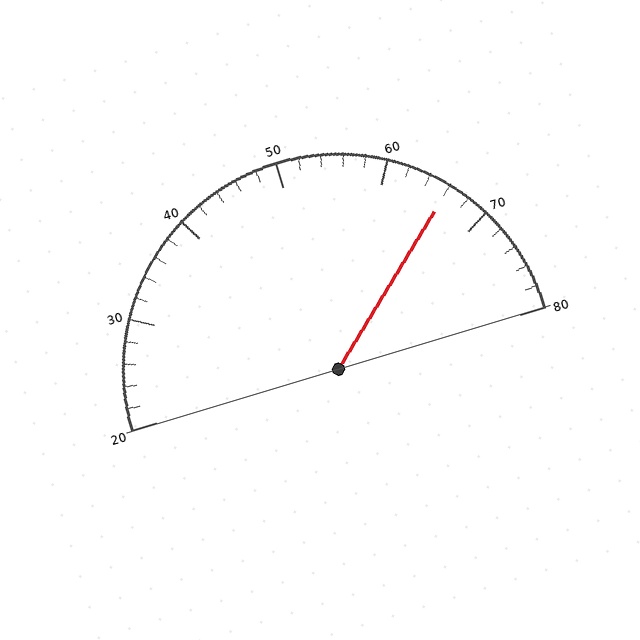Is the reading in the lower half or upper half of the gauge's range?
The reading is in the upper half of the range (20 to 80).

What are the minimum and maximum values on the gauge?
The gauge ranges from 20 to 80.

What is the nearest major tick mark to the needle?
The nearest major tick mark is 70.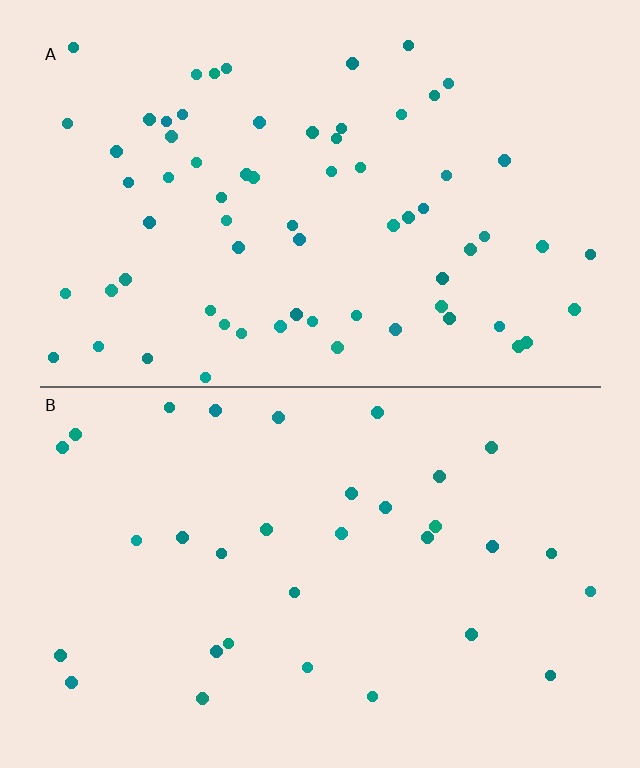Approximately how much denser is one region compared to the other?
Approximately 2.1× — region A over region B.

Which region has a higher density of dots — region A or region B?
A (the top).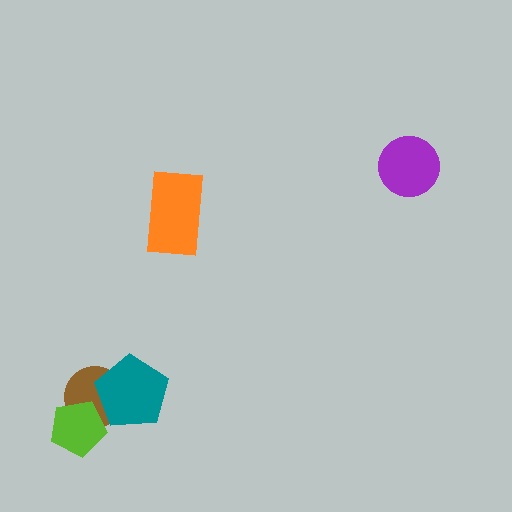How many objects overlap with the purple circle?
0 objects overlap with the purple circle.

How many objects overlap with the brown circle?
2 objects overlap with the brown circle.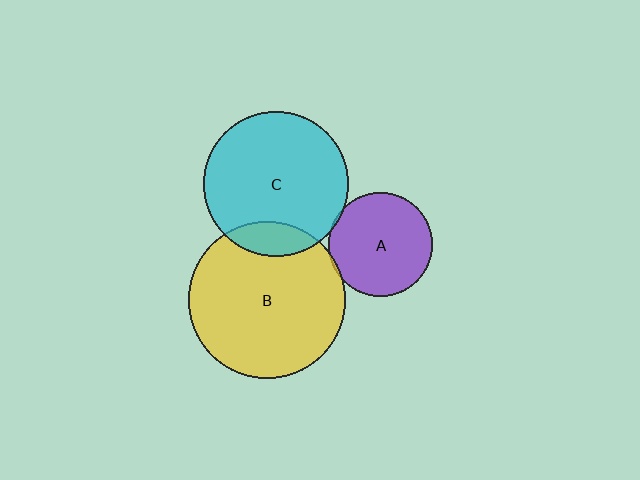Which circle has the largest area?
Circle B (yellow).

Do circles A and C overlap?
Yes.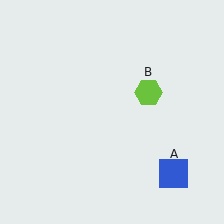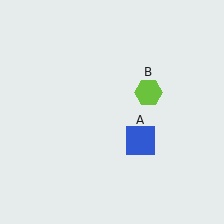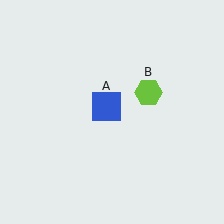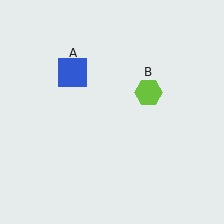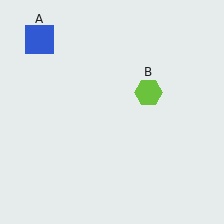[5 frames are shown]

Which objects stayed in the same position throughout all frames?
Lime hexagon (object B) remained stationary.